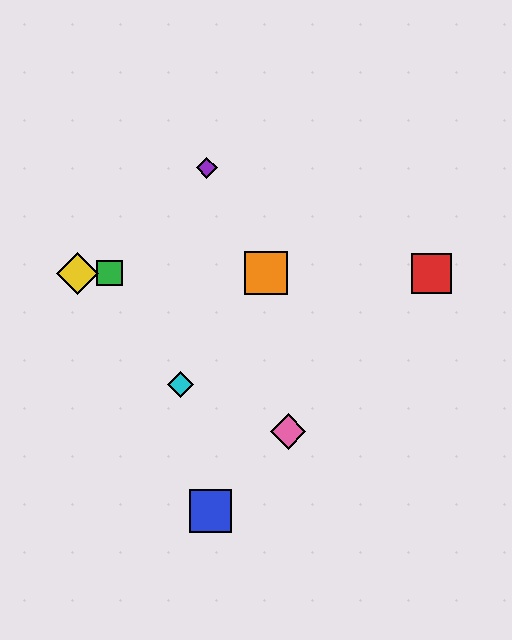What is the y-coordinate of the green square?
The green square is at y≈273.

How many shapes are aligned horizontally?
4 shapes (the red square, the green square, the yellow diamond, the orange square) are aligned horizontally.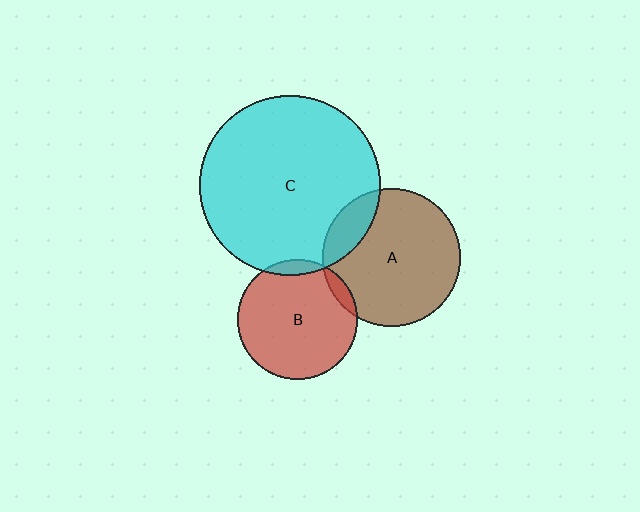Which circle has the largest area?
Circle C (cyan).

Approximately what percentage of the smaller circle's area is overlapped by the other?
Approximately 5%.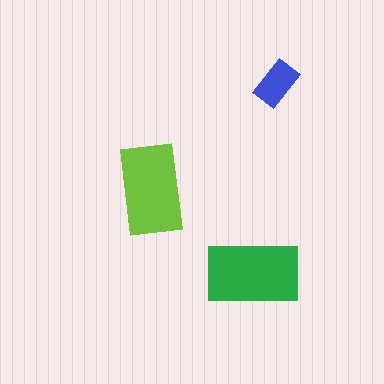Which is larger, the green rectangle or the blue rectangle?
The green one.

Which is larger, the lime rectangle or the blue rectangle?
The lime one.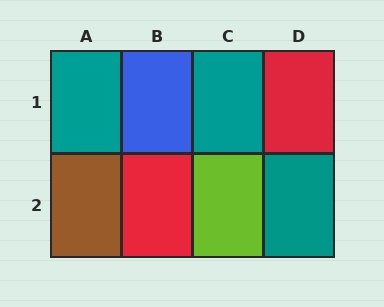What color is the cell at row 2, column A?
Brown.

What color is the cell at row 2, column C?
Lime.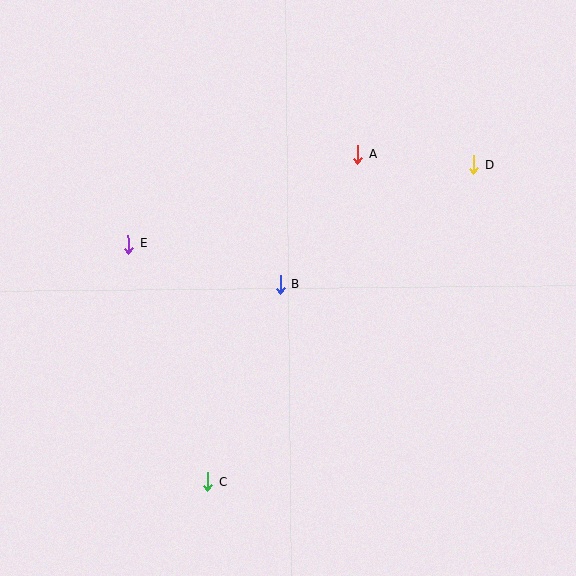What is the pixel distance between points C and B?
The distance between C and B is 210 pixels.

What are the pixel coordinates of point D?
Point D is at (474, 165).